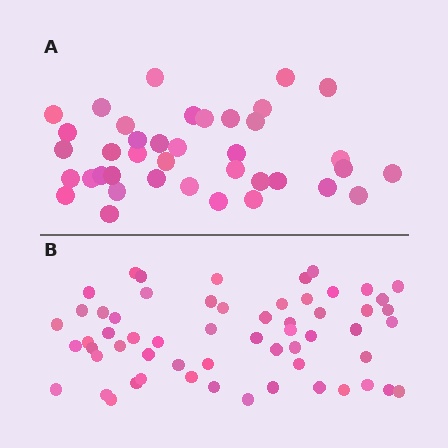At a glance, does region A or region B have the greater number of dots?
Region B (the bottom region) has more dots.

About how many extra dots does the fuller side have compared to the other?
Region B has approximately 20 more dots than region A.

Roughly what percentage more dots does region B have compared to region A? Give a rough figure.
About 50% more.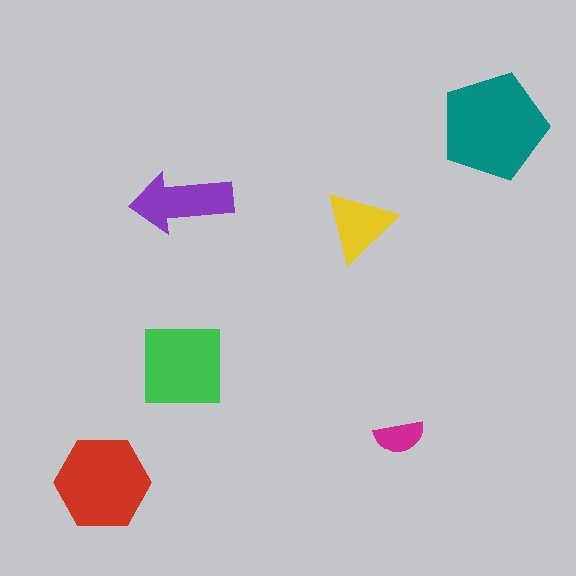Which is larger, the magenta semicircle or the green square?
The green square.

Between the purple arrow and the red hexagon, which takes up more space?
The red hexagon.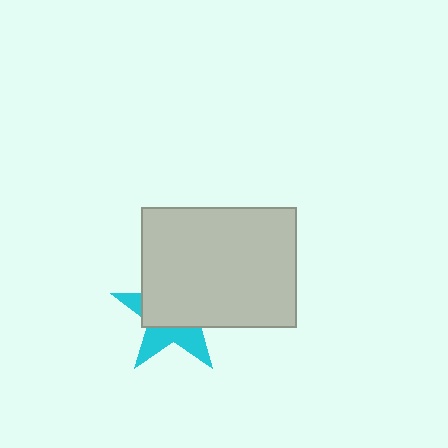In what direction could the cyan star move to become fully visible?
The cyan star could move down. That would shift it out from behind the light gray rectangle entirely.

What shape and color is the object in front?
The object in front is a light gray rectangle.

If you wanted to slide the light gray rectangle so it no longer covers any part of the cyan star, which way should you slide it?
Slide it up — that is the most direct way to separate the two shapes.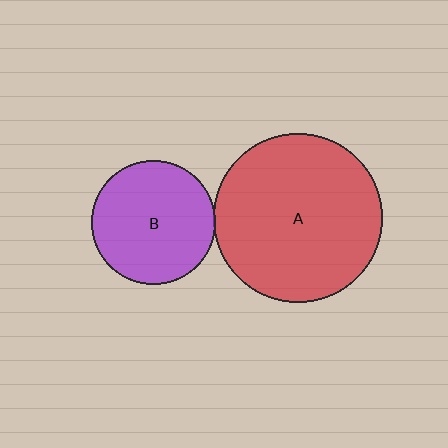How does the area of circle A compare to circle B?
Approximately 1.9 times.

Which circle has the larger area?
Circle A (red).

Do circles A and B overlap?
Yes.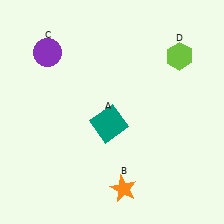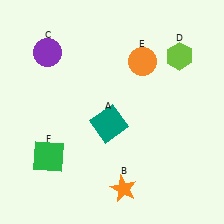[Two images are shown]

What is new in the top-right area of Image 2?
An orange circle (E) was added in the top-right area of Image 2.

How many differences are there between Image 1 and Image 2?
There are 2 differences between the two images.